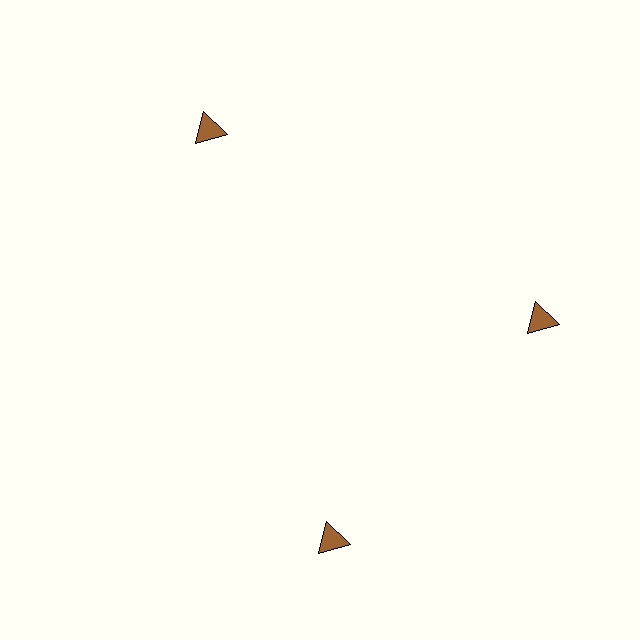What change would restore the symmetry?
The symmetry would be restored by rotating it back into even spacing with its neighbors so that all 3 triangles sit at equal angles and equal distance from the center.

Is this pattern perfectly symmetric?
No. The 3 brown triangles are arranged in a ring, but one element near the 7 o'clock position is rotated out of alignment along the ring, breaking the 3-fold rotational symmetry.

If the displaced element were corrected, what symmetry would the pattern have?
It would have 3-fold rotational symmetry — the pattern would map onto itself every 120 degrees.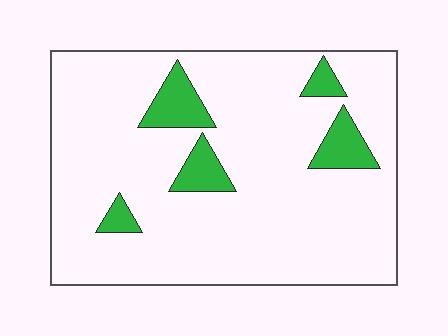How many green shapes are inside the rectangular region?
5.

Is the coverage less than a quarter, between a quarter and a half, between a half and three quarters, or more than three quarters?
Less than a quarter.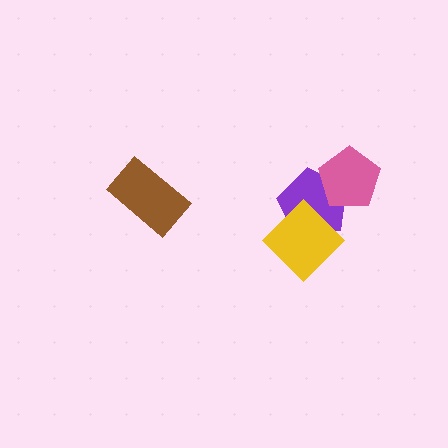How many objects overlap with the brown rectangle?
0 objects overlap with the brown rectangle.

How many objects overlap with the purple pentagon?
2 objects overlap with the purple pentagon.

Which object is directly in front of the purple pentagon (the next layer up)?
The yellow diamond is directly in front of the purple pentagon.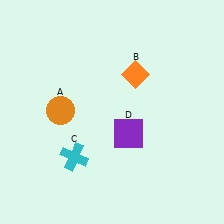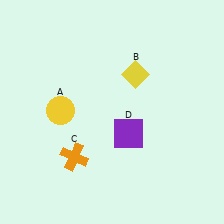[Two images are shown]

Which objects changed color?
A changed from orange to yellow. B changed from orange to yellow. C changed from cyan to orange.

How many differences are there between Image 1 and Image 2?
There are 3 differences between the two images.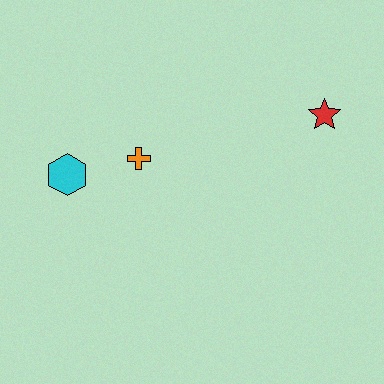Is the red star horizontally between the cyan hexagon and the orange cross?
No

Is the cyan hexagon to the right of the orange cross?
No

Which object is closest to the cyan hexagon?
The orange cross is closest to the cyan hexagon.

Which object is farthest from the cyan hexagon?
The red star is farthest from the cyan hexagon.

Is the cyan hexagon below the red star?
Yes